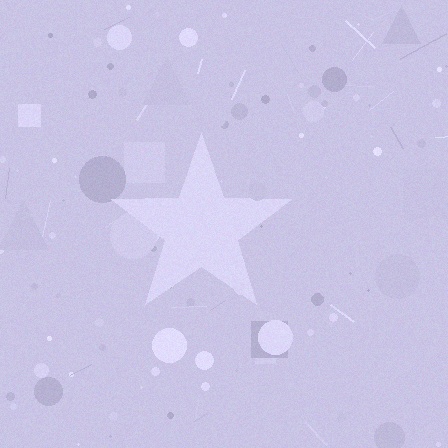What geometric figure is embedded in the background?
A star is embedded in the background.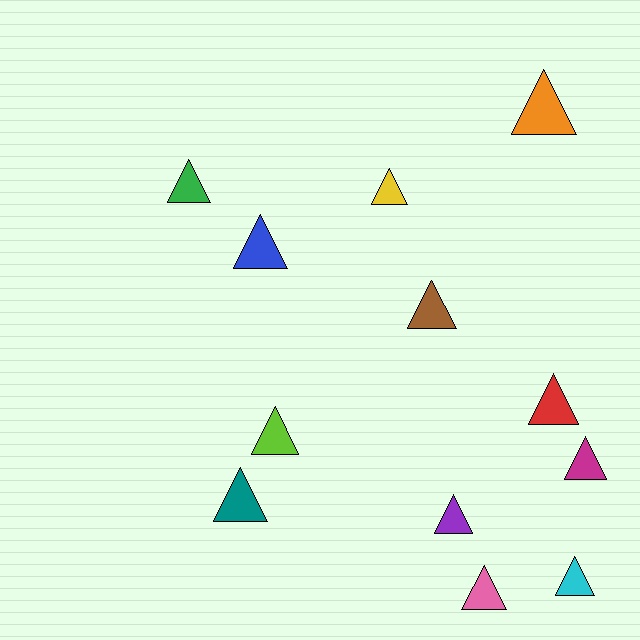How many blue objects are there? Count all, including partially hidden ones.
There is 1 blue object.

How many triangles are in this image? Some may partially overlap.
There are 12 triangles.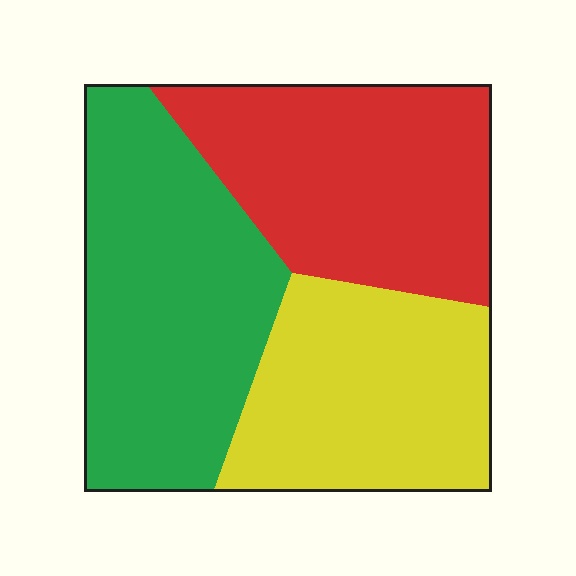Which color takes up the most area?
Green, at roughly 40%.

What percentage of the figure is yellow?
Yellow covers about 30% of the figure.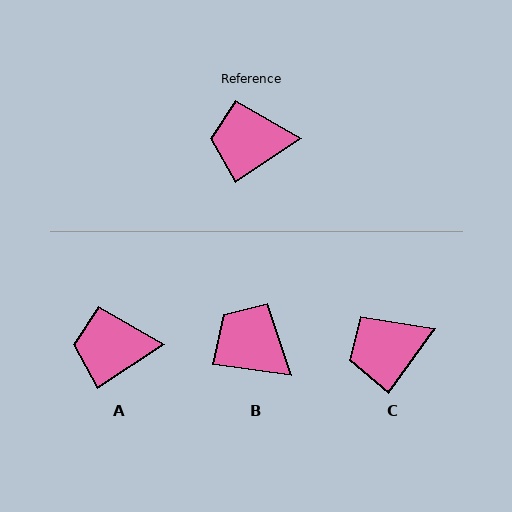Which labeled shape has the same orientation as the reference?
A.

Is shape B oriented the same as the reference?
No, it is off by about 42 degrees.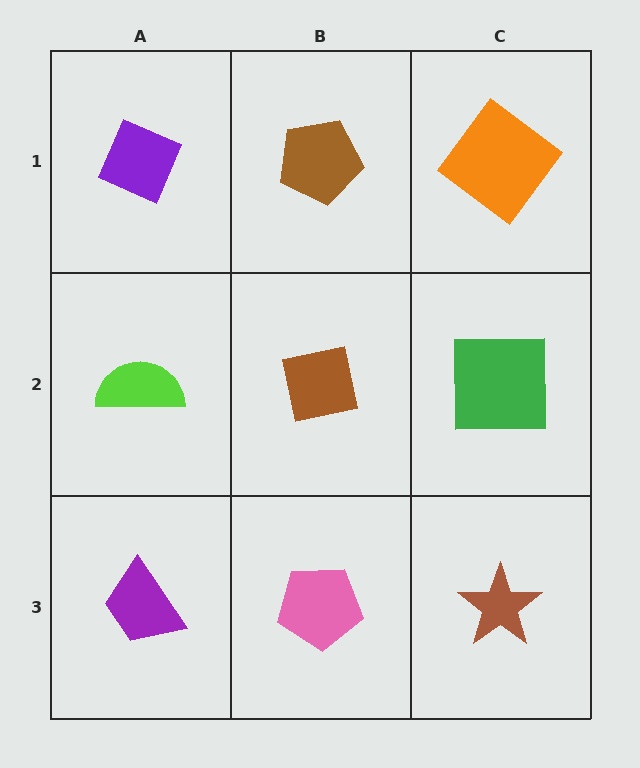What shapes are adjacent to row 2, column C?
An orange diamond (row 1, column C), a brown star (row 3, column C), a brown square (row 2, column B).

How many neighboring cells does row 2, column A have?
3.